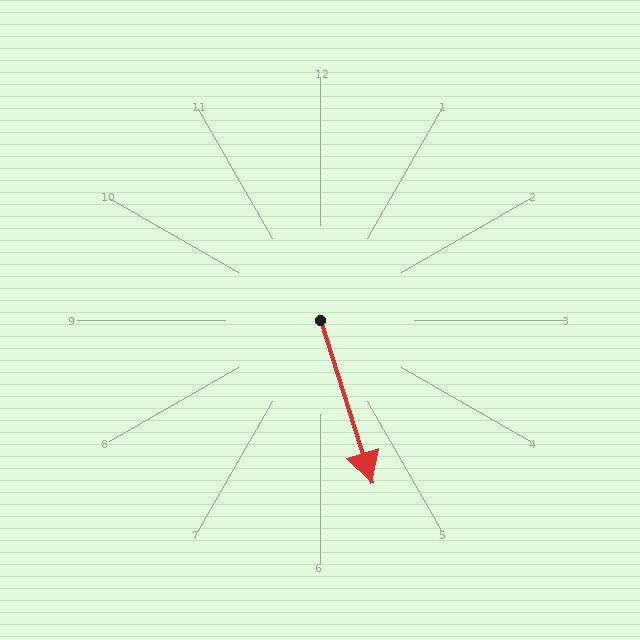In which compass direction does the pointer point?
South.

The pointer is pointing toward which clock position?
Roughly 5 o'clock.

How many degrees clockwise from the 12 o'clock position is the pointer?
Approximately 162 degrees.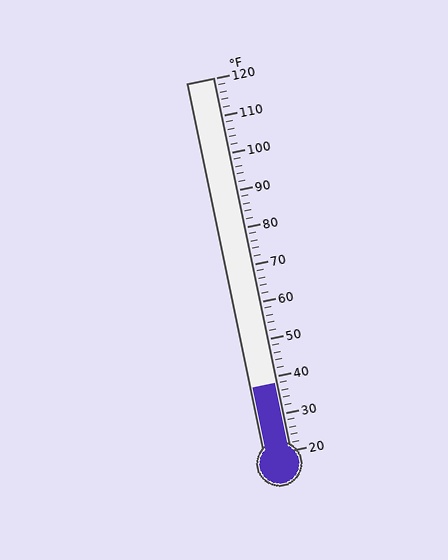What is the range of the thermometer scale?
The thermometer scale ranges from 20°F to 120°F.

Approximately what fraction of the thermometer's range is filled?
The thermometer is filled to approximately 20% of its range.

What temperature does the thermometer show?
The thermometer shows approximately 38°F.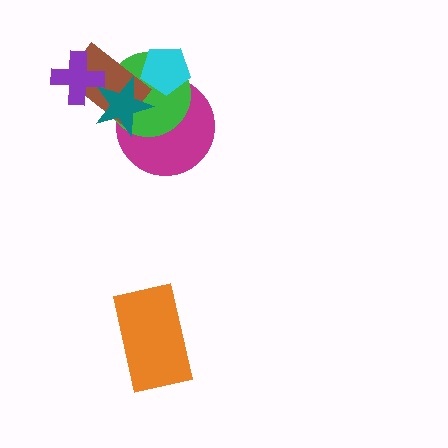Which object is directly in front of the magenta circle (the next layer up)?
The green circle is directly in front of the magenta circle.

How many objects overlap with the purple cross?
1 object overlaps with the purple cross.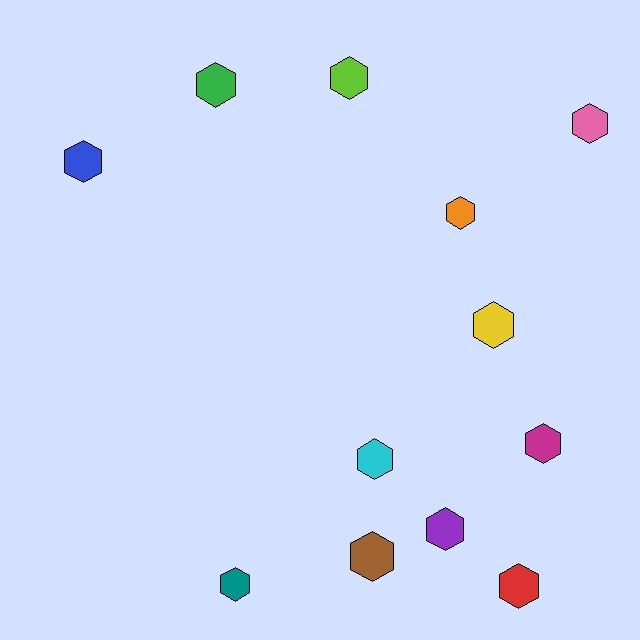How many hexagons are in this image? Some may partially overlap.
There are 12 hexagons.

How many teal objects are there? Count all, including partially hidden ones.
There is 1 teal object.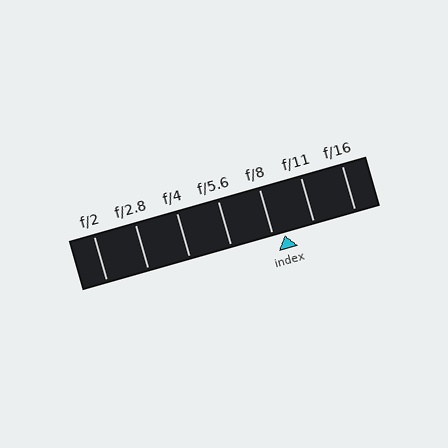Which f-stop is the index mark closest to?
The index mark is closest to f/8.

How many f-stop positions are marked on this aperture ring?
There are 7 f-stop positions marked.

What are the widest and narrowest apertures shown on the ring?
The widest aperture shown is f/2 and the narrowest is f/16.